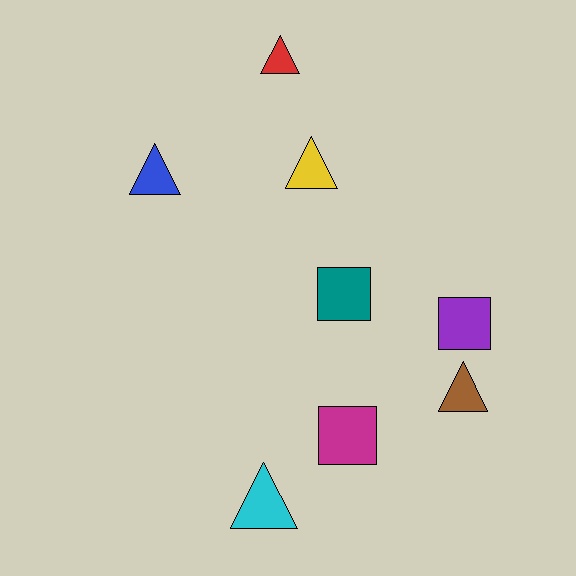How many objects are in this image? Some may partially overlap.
There are 8 objects.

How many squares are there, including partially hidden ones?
There are 3 squares.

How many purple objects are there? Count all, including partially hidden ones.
There is 1 purple object.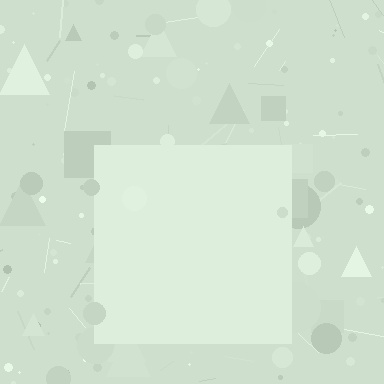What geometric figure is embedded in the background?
A square is embedded in the background.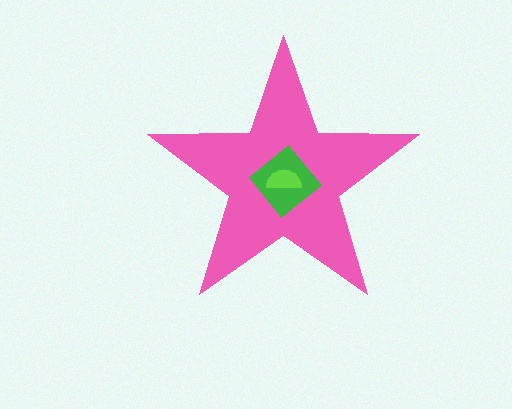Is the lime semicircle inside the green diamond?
Yes.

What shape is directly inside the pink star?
The green diamond.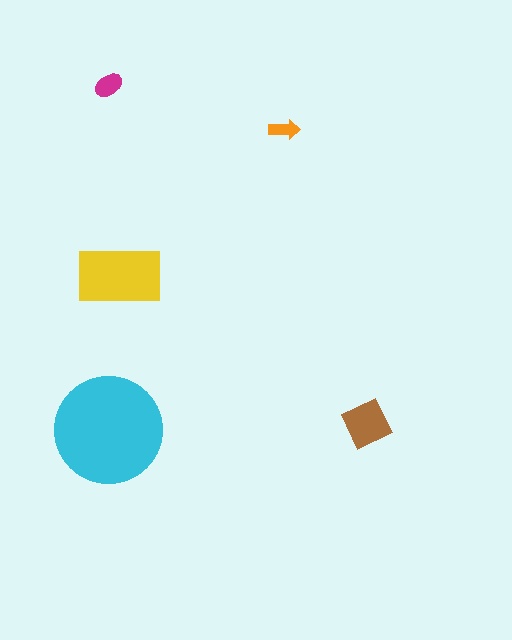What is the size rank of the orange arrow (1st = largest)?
5th.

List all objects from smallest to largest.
The orange arrow, the magenta ellipse, the brown square, the yellow rectangle, the cyan circle.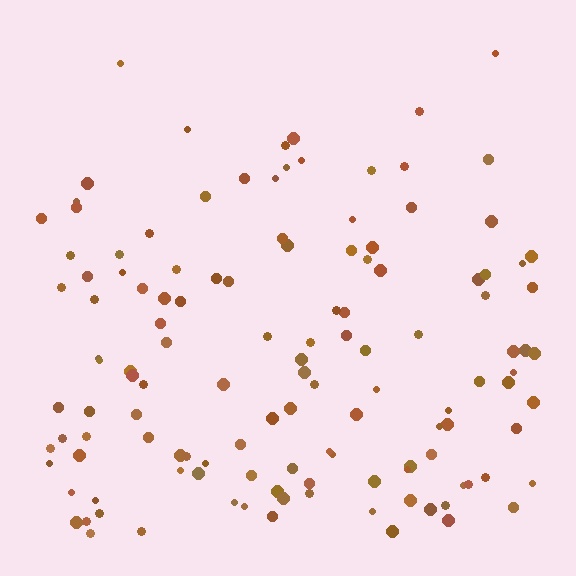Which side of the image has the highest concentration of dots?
The bottom.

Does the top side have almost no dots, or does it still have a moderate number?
Still a moderate number, just noticeably fewer than the bottom.